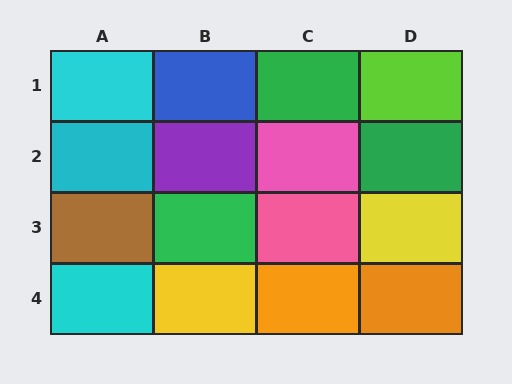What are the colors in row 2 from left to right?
Cyan, purple, pink, green.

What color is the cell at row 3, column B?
Green.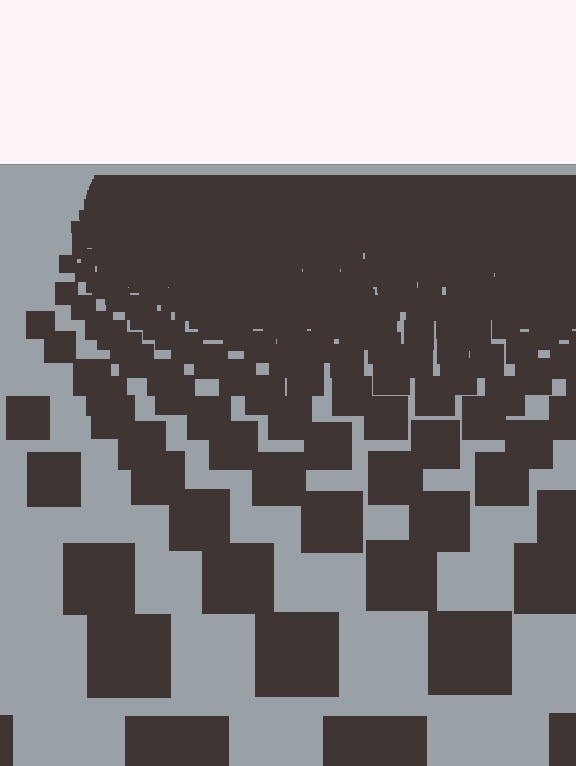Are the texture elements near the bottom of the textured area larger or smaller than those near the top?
Larger. Near the bottom, elements are closer to the viewer and appear at a bigger on-screen size.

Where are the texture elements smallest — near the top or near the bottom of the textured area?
Near the top.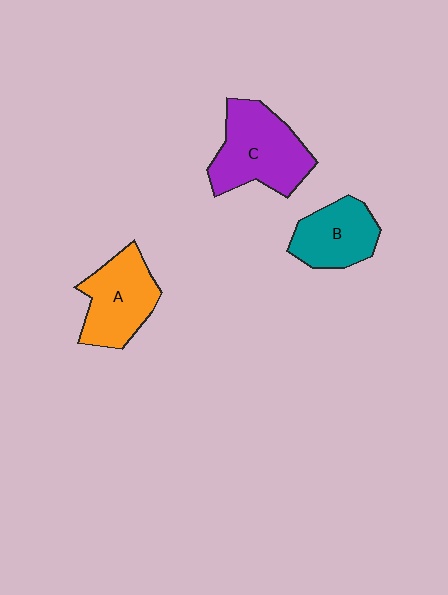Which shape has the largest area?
Shape C (purple).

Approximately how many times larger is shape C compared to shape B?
Approximately 1.4 times.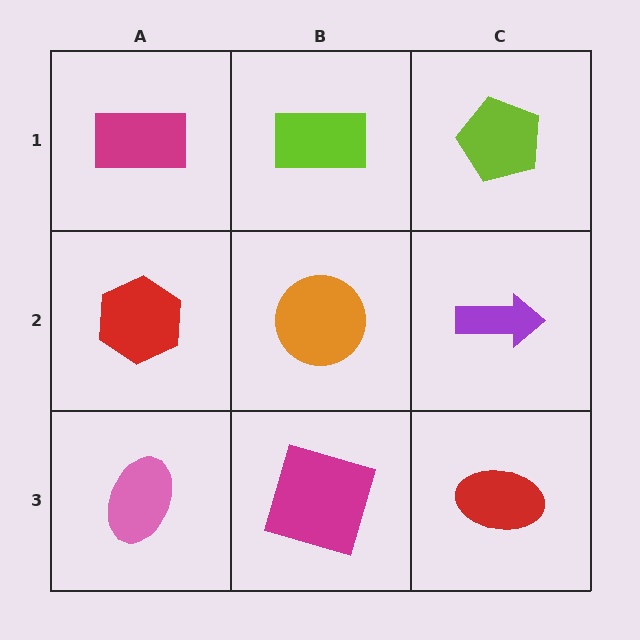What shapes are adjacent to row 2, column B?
A lime rectangle (row 1, column B), a magenta square (row 3, column B), a red hexagon (row 2, column A), a purple arrow (row 2, column C).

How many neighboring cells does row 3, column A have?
2.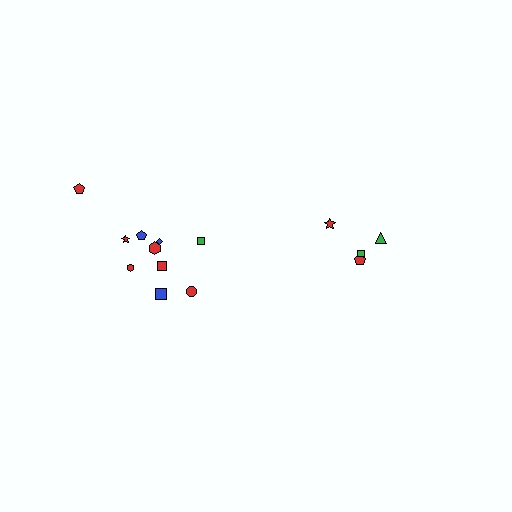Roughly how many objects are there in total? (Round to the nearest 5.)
Roughly 15 objects in total.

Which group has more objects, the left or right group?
The left group.